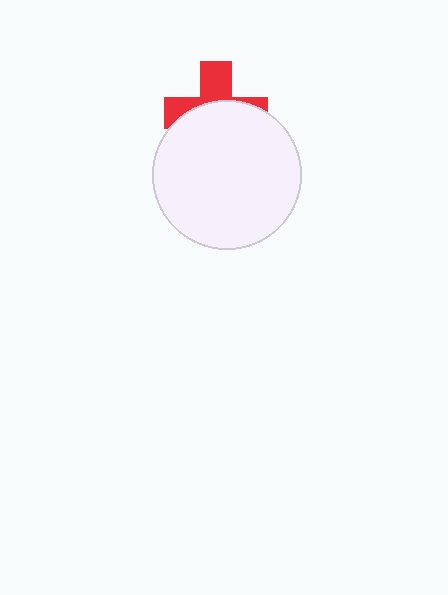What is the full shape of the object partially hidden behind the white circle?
The partially hidden object is a red cross.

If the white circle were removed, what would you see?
You would see the complete red cross.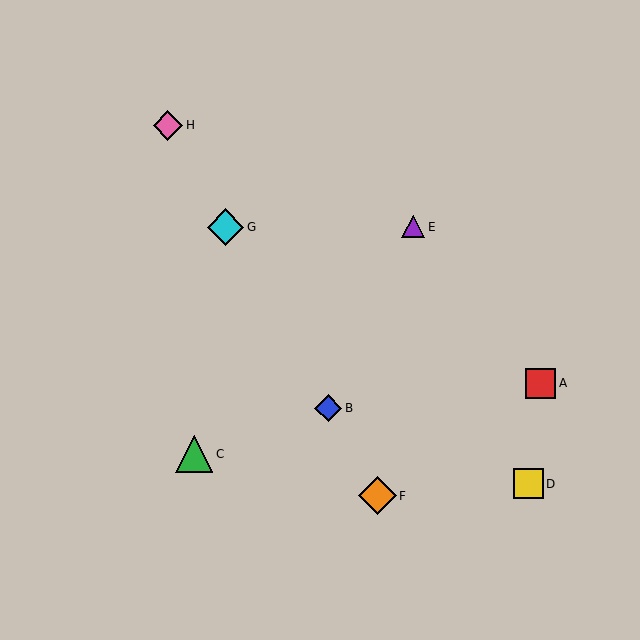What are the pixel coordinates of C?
Object C is at (194, 454).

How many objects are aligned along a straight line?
4 objects (B, F, G, H) are aligned along a straight line.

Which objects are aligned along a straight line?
Objects B, F, G, H are aligned along a straight line.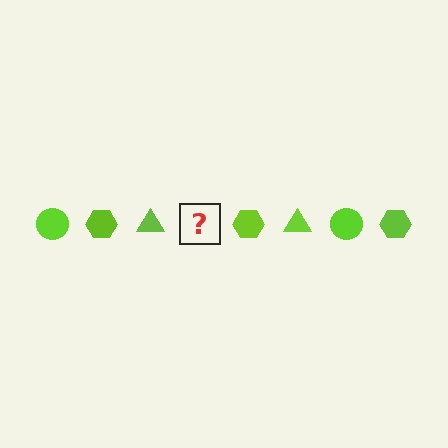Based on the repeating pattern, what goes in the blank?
The blank should be a lime circle.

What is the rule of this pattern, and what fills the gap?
The rule is that the pattern cycles through circle, hexagon, triangle shapes in lime. The gap should be filled with a lime circle.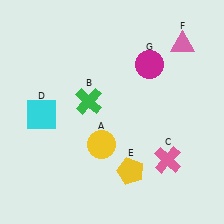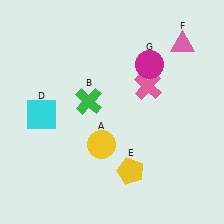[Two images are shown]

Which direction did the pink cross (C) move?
The pink cross (C) moved up.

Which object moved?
The pink cross (C) moved up.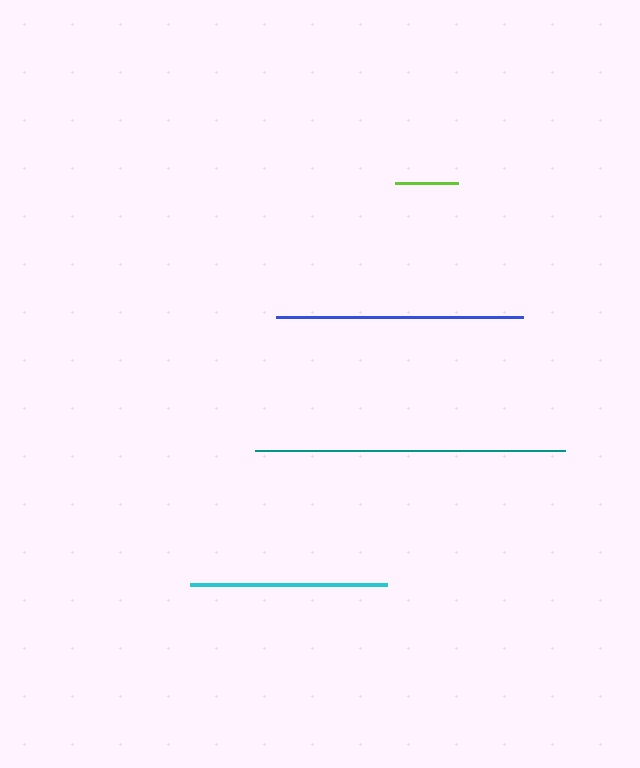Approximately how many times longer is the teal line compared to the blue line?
The teal line is approximately 1.3 times the length of the blue line.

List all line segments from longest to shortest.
From longest to shortest: teal, blue, cyan, lime.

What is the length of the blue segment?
The blue segment is approximately 246 pixels long.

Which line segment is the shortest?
The lime line is the shortest at approximately 62 pixels.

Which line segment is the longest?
The teal line is the longest at approximately 310 pixels.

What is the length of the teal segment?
The teal segment is approximately 310 pixels long.